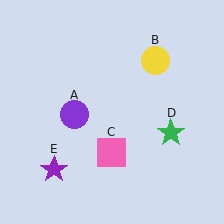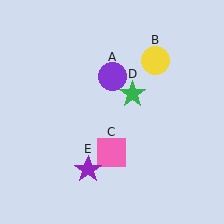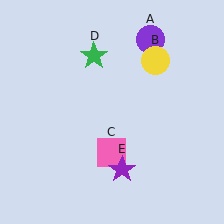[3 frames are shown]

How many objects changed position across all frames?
3 objects changed position: purple circle (object A), green star (object D), purple star (object E).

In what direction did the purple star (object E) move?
The purple star (object E) moved right.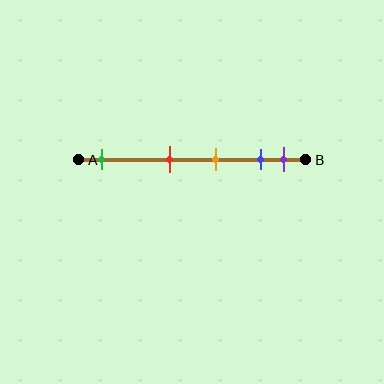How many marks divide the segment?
There are 5 marks dividing the segment.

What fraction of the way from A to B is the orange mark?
The orange mark is approximately 60% (0.6) of the way from A to B.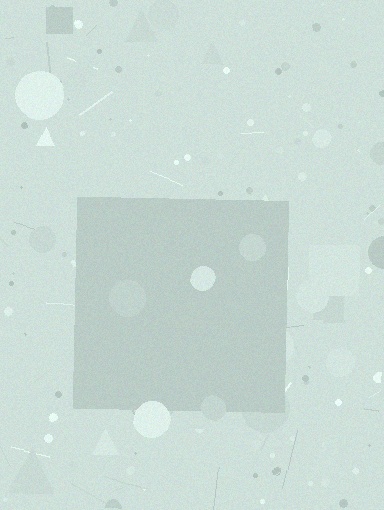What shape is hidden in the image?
A square is hidden in the image.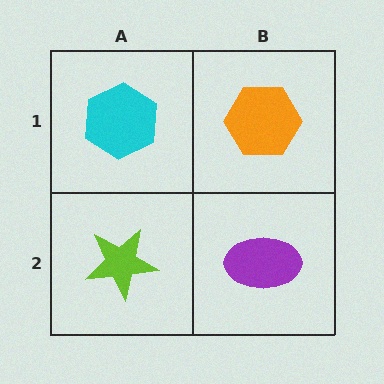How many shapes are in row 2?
2 shapes.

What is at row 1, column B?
An orange hexagon.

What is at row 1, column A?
A cyan hexagon.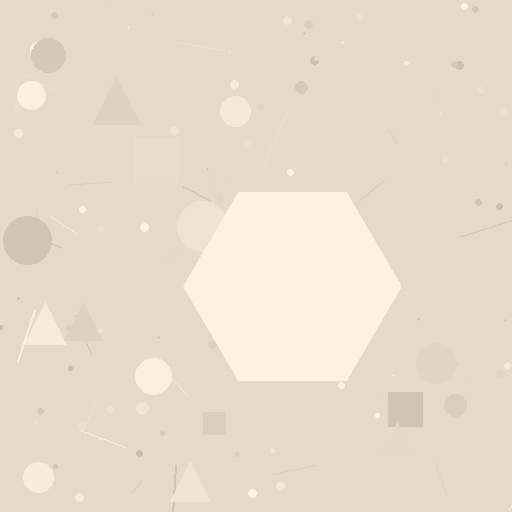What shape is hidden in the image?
A hexagon is hidden in the image.